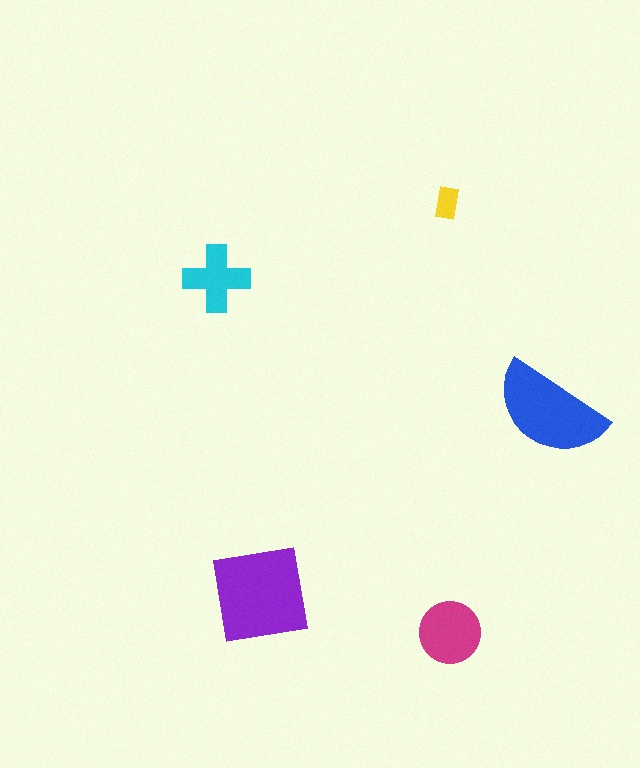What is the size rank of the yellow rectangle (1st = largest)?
5th.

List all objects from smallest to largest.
The yellow rectangle, the cyan cross, the magenta circle, the blue semicircle, the purple square.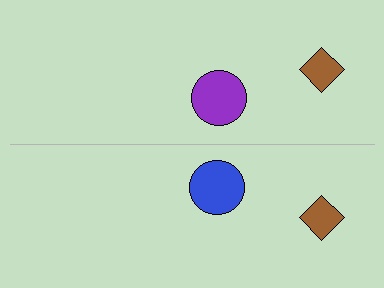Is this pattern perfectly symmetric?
No, the pattern is not perfectly symmetric. The blue circle on the bottom side breaks the symmetry — its mirror counterpart is purple.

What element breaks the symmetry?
The blue circle on the bottom side breaks the symmetry — its mirror counterpart is purple.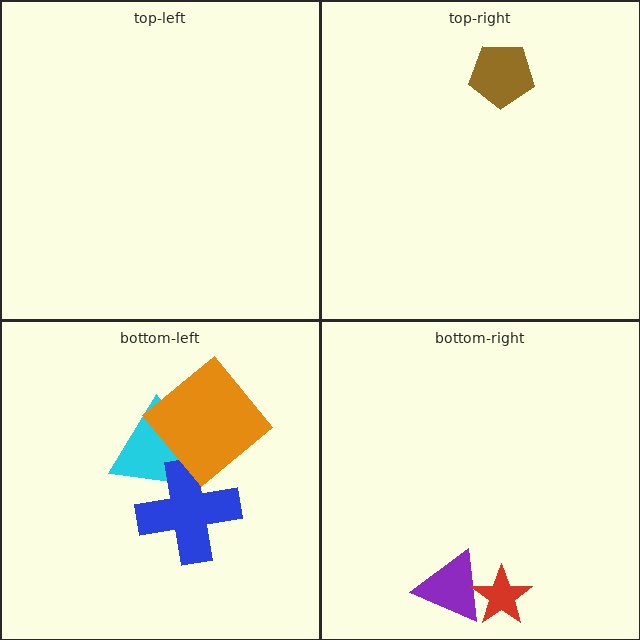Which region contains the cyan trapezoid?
The bottom-left region.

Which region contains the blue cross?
The bottom-left region.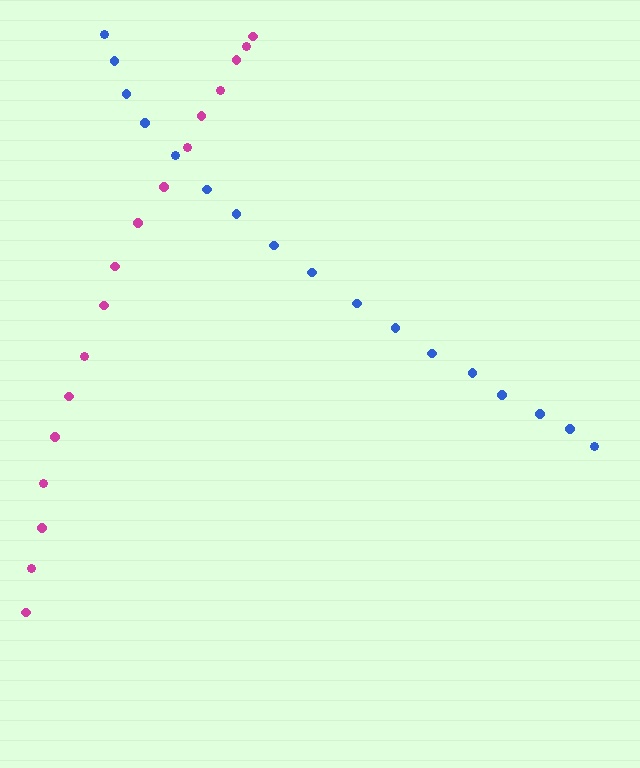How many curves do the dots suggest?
There are 2 distinct paths.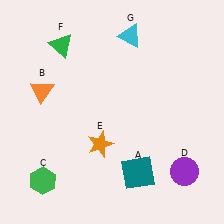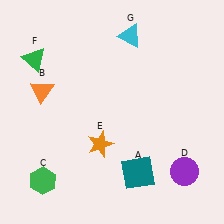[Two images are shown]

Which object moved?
The green triangle (F) moved left.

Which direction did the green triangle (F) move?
The green triangle (F) moved left.